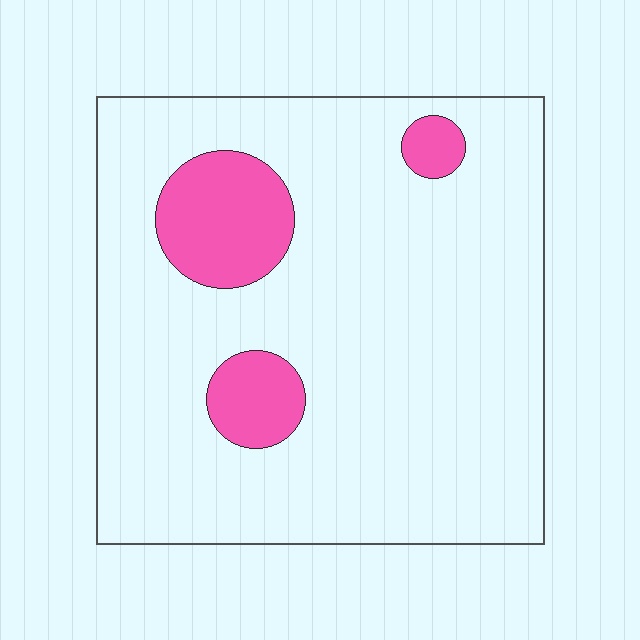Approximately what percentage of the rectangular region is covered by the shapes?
Approximately 15%.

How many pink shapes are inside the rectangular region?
3.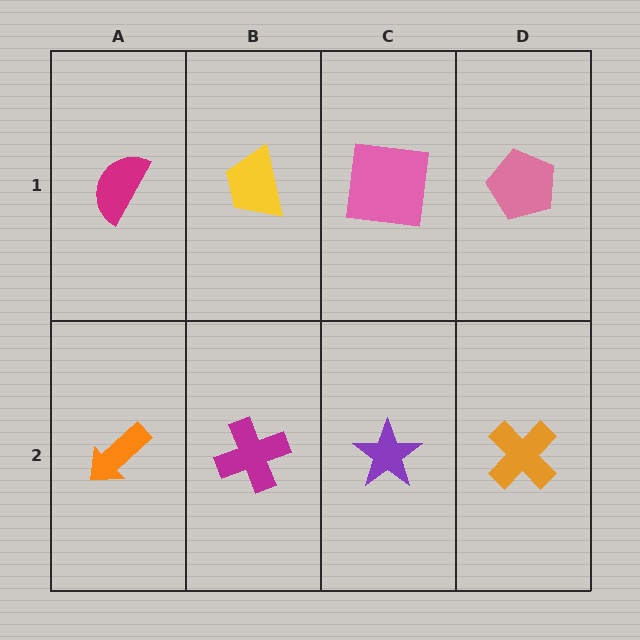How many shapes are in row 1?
4 shapes.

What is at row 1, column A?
A magenta semicircle.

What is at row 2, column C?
A purple star.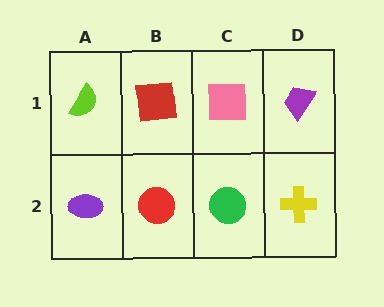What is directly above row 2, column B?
A red square.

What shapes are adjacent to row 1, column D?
A yellow cross (row 2, column D), a pink square (row 1, column C).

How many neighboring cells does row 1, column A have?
2.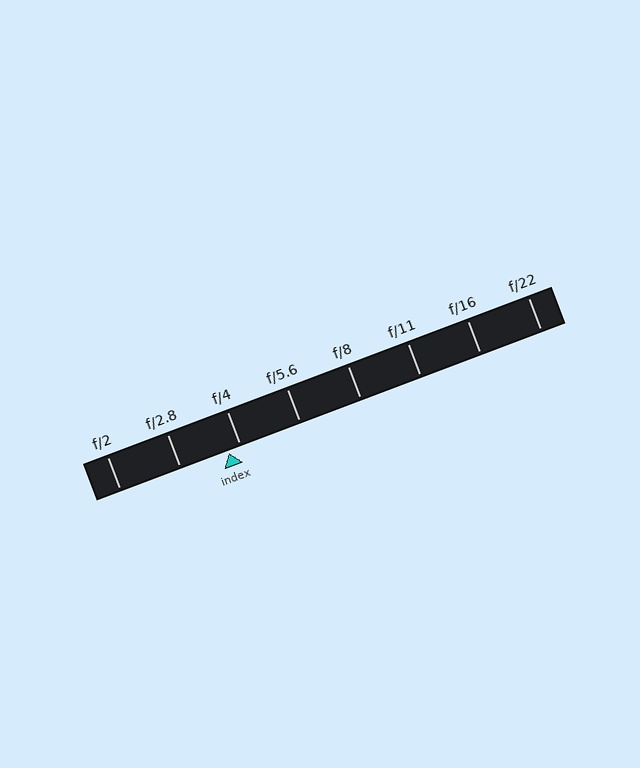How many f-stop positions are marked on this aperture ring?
There are 8 f-stop positions marked.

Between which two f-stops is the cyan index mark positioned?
The index mark is between f/2.8 and f/4.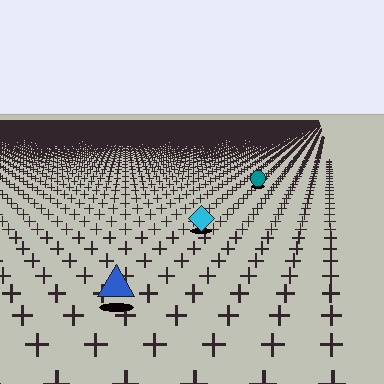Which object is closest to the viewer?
The blue triangle is closest. The texture marks near it are larger and more spread out.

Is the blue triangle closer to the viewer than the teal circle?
Yes. The blue triangle is closer — you can tell from the texture gradient: the ground texture is coarser near it.